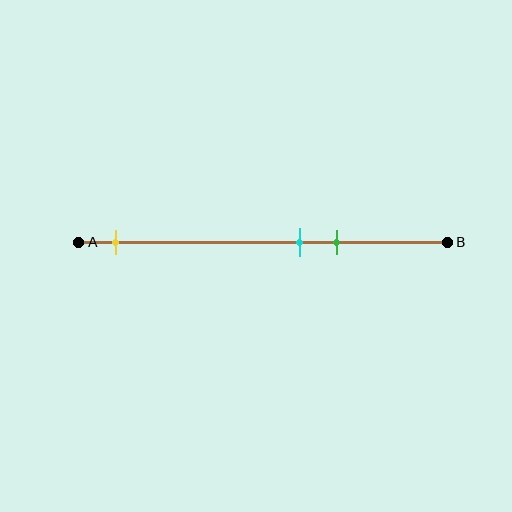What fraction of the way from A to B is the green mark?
The green mark is approximately 70% (0.7) of the way from A to B.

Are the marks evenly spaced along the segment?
No, the marks are not evenly spaced.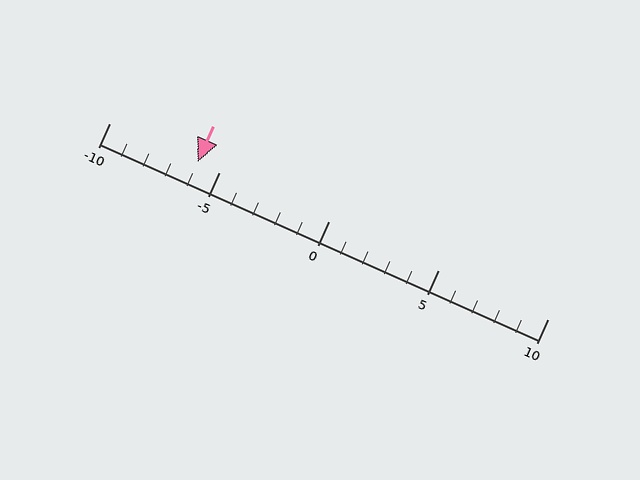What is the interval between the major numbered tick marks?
The major tick marks are spaced 5 units apart.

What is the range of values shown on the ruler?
The ruler shows values from -10 to 10.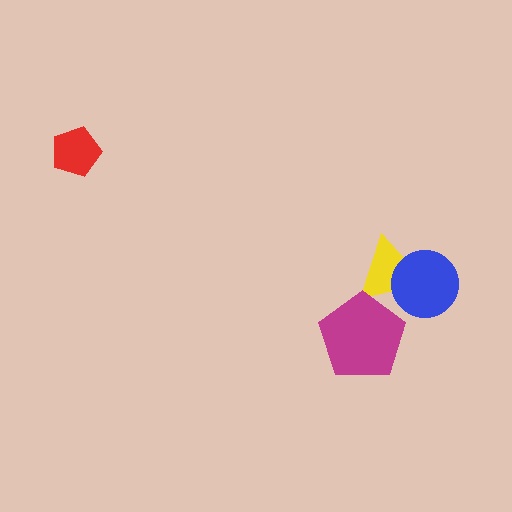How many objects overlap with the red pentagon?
0 objects overlap with the red pentagon.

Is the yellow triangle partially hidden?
Yes, it is partially covered by another shape.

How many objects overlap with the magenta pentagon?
1 object overlaps with the magenta pentagon.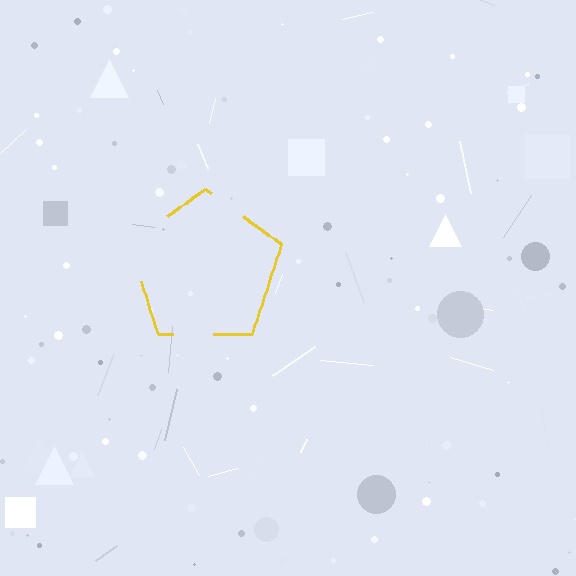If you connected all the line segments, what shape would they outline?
They would outline a pentagon.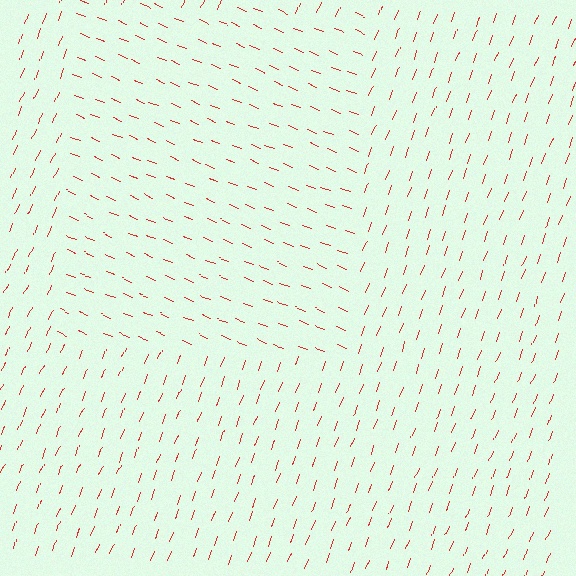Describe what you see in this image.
The image is filled with small red line segments. A rectangle region in the image has lines oriented differently from the surrounding lines, creating a visible texture boundary.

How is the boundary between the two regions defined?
The boundary is defined purely by a change in line orientation (approximately 88 degrees difference). All lines are the same color and thickness.